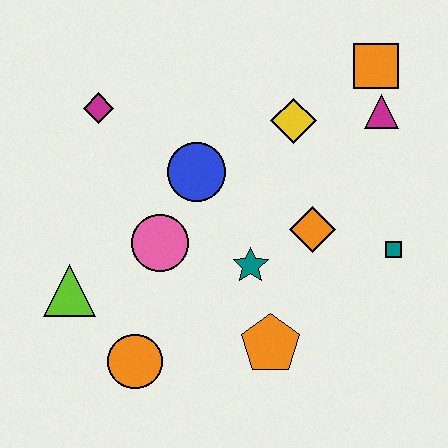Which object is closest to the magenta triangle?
The orange square is closest to the magenta triangle.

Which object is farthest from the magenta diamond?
The teal square is farthest from the magenta diamond.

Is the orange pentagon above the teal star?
No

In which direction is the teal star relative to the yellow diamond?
The teal star is below the yellow diamond.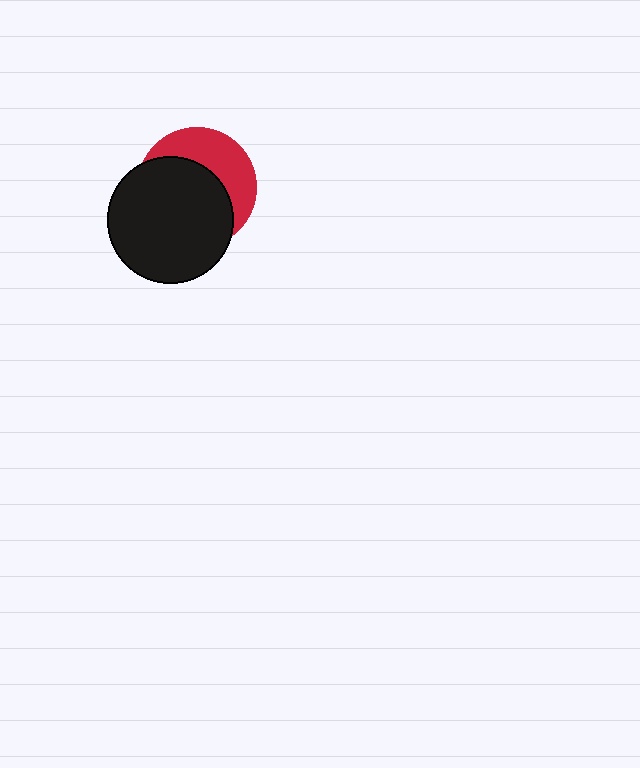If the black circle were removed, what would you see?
You would see the complete red circle.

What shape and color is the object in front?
The object in front is a black circle.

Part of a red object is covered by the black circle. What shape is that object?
It is a circle.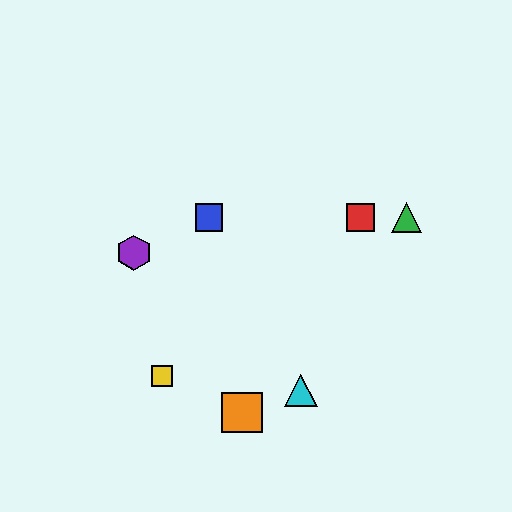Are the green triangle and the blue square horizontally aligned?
Yes, both are at y≈218.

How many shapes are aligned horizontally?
3 shapes (the red square, the blue square, the green triangle) are aligned horizontally.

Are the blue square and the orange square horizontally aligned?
No, the blue square is at y≈218 and the orange square is at y≈412.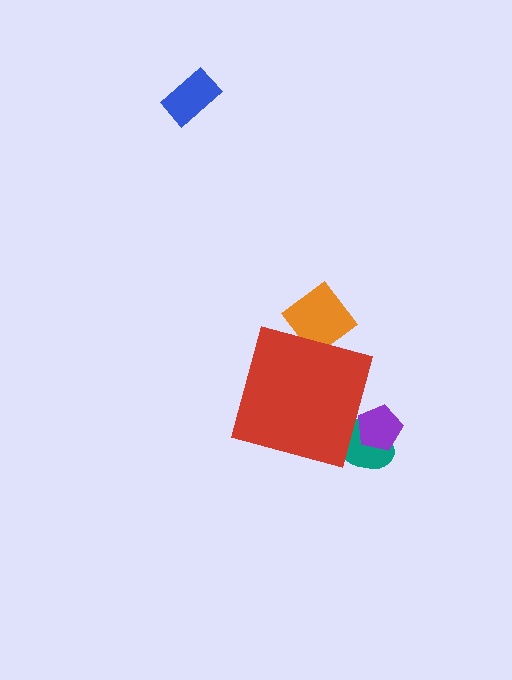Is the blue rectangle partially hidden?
No, the blue rectangle is fully visible.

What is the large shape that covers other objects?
A red square.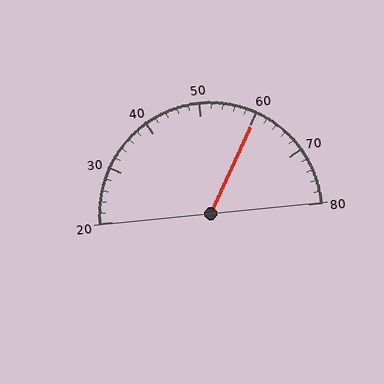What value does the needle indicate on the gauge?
The needle indicates approximately 60.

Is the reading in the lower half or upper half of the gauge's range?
The reading is in the upper half of the range (20 to 80).